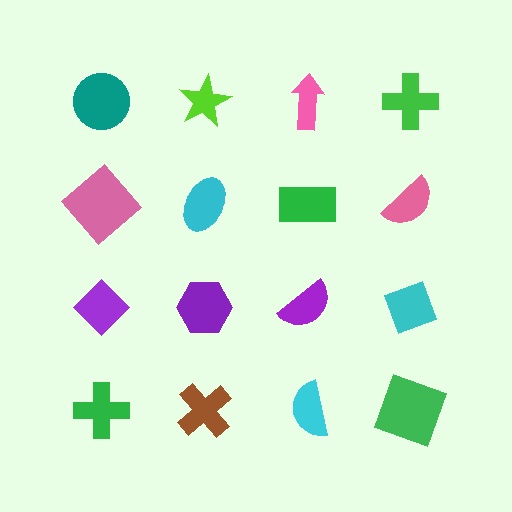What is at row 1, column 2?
A lime star.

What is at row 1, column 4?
A green cross.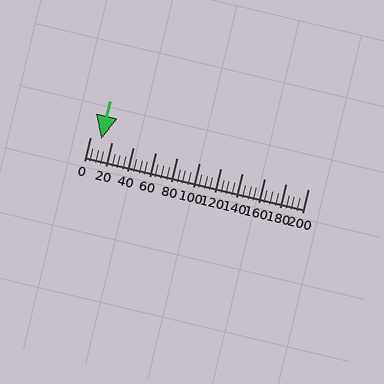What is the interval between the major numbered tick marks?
The major tick marks are spaced 20 units apart.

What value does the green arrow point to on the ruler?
The green arrow points to approximately 10.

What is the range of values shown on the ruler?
The ruler shows values from 0 to 200.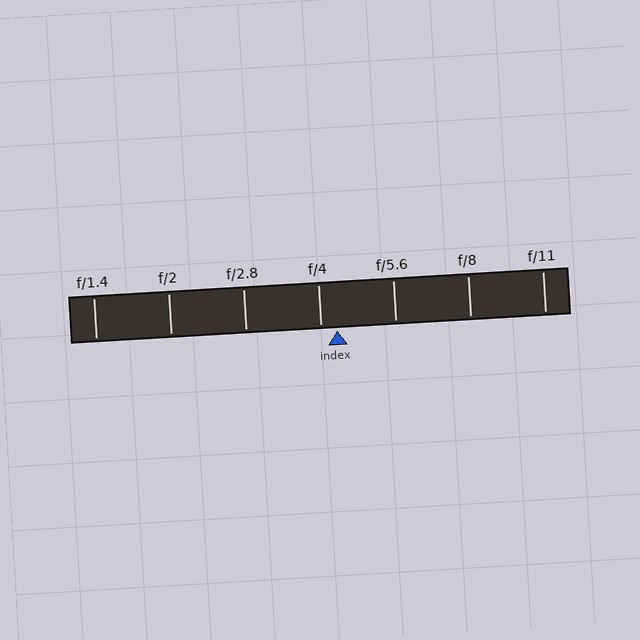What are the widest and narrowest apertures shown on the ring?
The widest aperture shown is f/1.4 and the narrowest is f/11.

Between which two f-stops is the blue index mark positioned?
The index mark is between f/4 and f/5.6.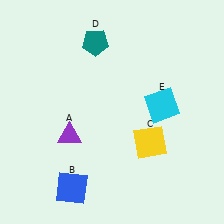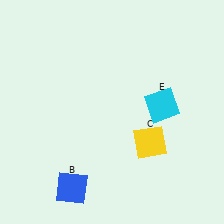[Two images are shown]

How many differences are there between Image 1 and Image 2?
There are 2 differences between the two images.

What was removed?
The purple triangle (A), the teal pentagon (D) were removed in Image 2.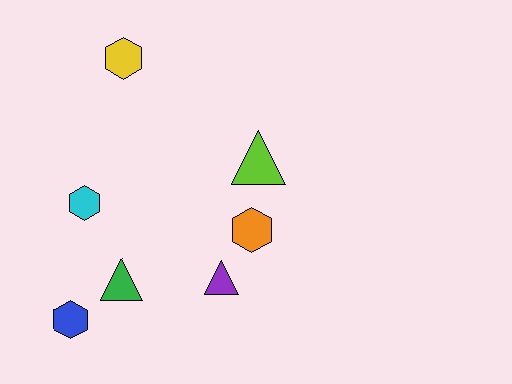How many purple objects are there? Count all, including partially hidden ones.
There is 1 purple object.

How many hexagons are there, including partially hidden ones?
There are 4 hexagons.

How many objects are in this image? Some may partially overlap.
There are 7 objects.